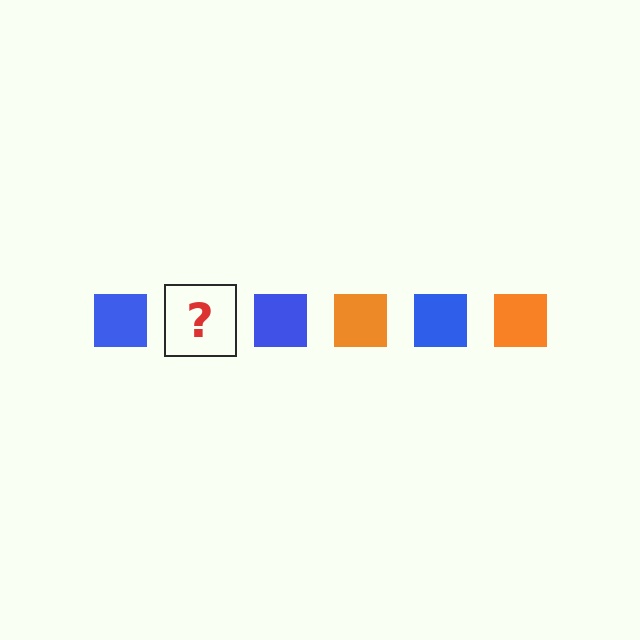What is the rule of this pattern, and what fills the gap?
The rule is that the pattern cycles through blue, orange squares. The gap should be filled with an orange square.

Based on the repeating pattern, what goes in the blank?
The blank should be an orange square.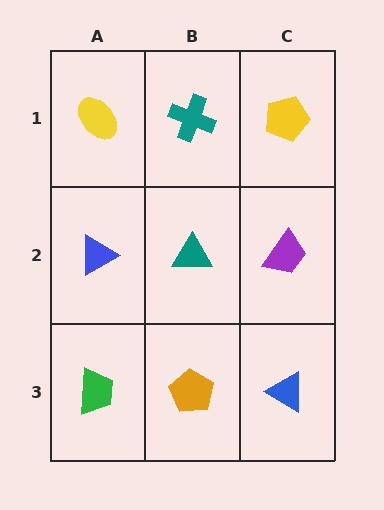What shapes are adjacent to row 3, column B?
A teal triangle (row 2, column B), a green trapezoid (row 3, column A), a blue triangle (row 3, column C).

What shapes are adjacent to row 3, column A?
A blue triangle (row 2, column A), an orange pentagon (row 3, column B).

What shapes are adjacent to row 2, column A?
A yellow ellipse (row 1, column A), a green trapezoid (row 3, column A), a teal triangle (row 2, column B).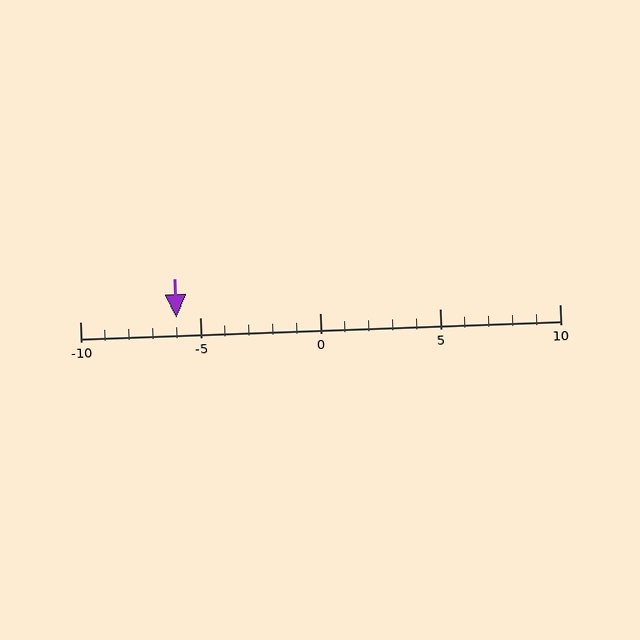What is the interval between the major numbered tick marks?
The major tick marks are spaced 5 units apart.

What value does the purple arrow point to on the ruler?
The purple arrow points to approximately -6.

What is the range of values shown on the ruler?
The ruler shows values from -10 to 10.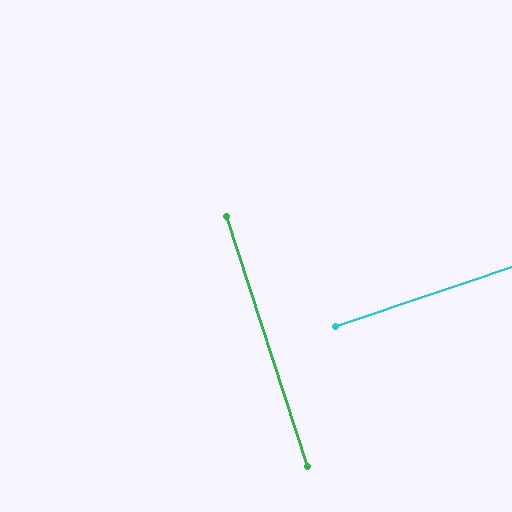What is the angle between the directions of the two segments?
Approximately 89 degrees.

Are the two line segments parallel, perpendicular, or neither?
Perpendicular — they meet at approximately 89°.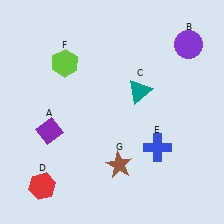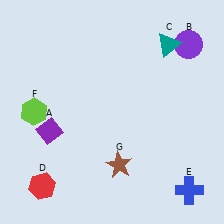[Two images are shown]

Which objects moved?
The objects that moved are: the teal triangle (C), the blue cross (E), the lime hexagon (F).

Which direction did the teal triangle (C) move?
The teal triangle (C) moved up.